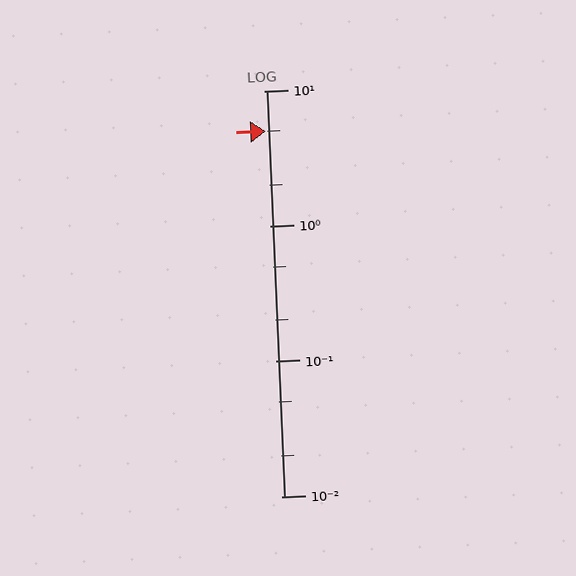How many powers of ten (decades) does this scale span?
The scale spans 3 decades, from 0.01 to 10.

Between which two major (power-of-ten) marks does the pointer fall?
The pointer is between 1 and 10.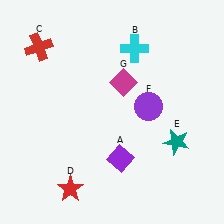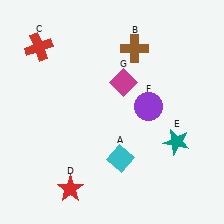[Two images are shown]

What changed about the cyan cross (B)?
In Image 1, B is cyan. In Image 2, it changed to brown.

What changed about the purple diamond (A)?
In Image 1, A is purple. In Image 2, it changed to cyan.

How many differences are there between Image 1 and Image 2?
There are 2 differences between the two images.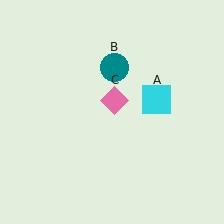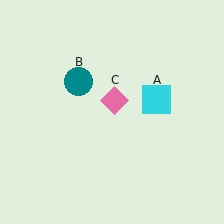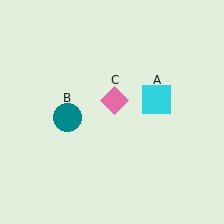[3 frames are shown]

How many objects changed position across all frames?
1 object changed position: teal circle (object B).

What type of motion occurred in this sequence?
The teal circle (object B) rotated counterclockwise around the center of the scene.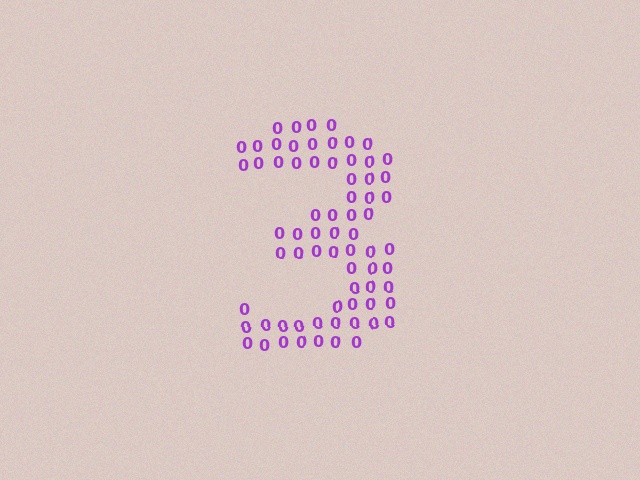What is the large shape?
The large shape is the digit 3.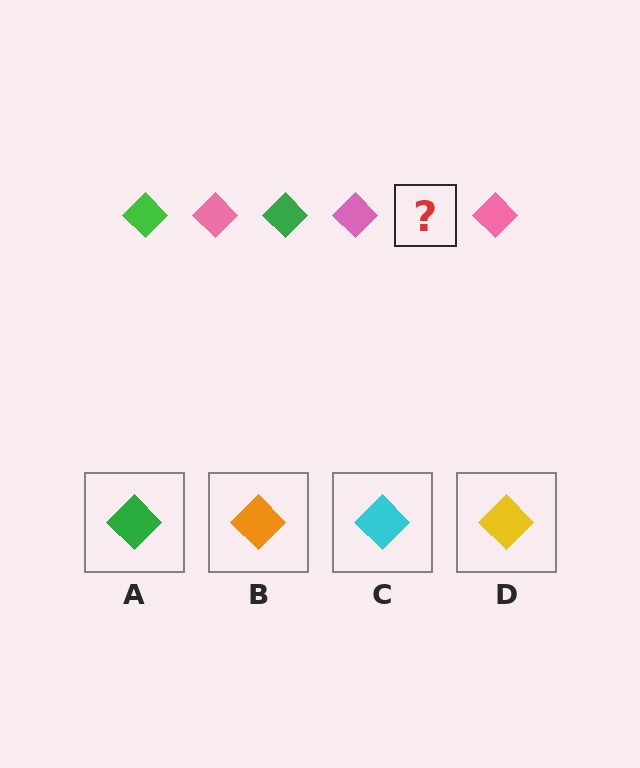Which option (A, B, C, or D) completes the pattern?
A.